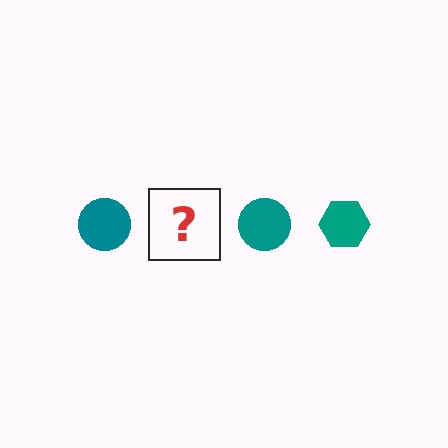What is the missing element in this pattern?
The missing element is a teal hexagon.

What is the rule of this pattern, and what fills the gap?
The rule is that the pattern cycles through circle, hexagon shapes in teal. The gap should be filled with a teal hexagon.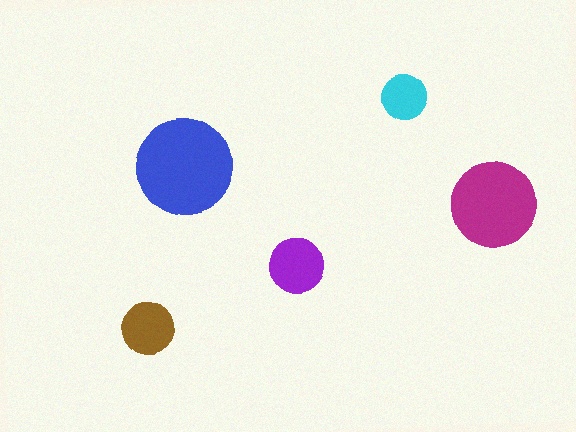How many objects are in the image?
There are 5 objects in the image.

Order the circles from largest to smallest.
the blue one, the magenta one, the purple one, the brown one, the cyan one.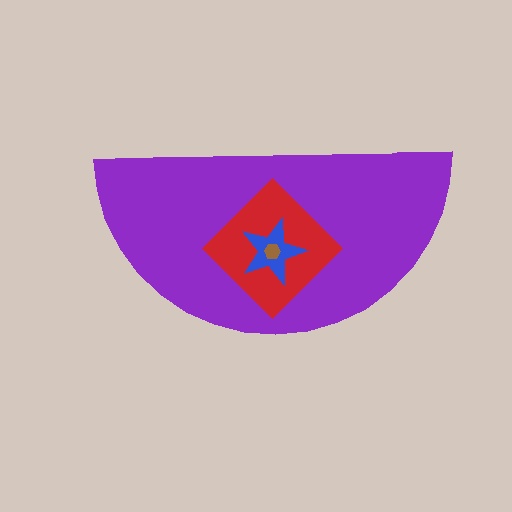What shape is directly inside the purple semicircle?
The red diamond.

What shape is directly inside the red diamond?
The blue star.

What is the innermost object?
The brown hexagon.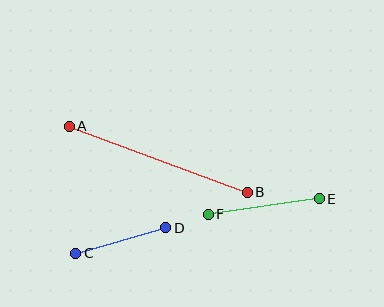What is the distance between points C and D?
The distance is approximately 94 pixels.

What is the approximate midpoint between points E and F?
The midpoint is at approximately (264, 207) pixels.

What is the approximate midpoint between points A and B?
The midpoint is at approximately (158, 159) pixels.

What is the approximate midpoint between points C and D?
The midpoint is at approximately (121, 241) pixels.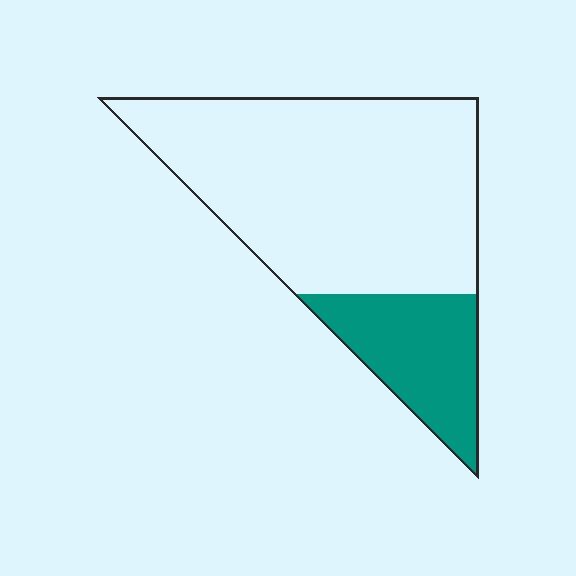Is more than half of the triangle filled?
No.